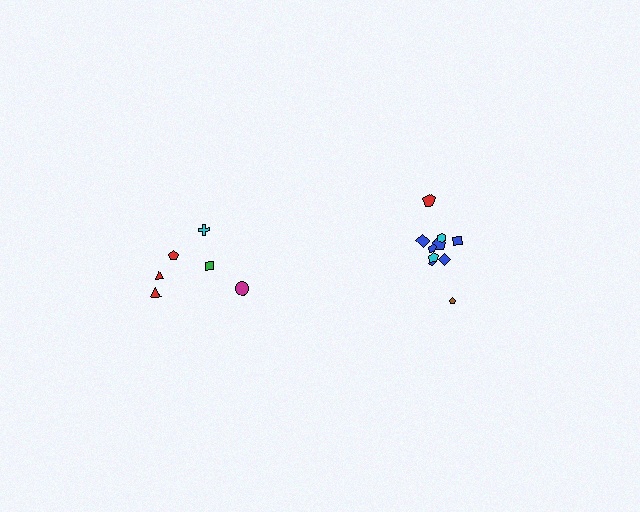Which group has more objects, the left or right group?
The right group.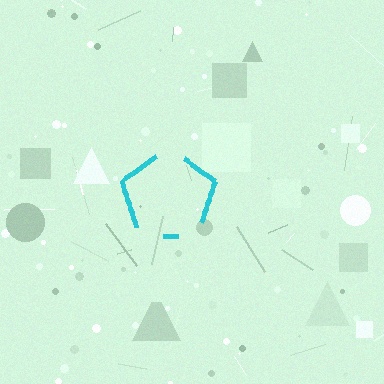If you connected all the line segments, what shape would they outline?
They would outline a pentagon.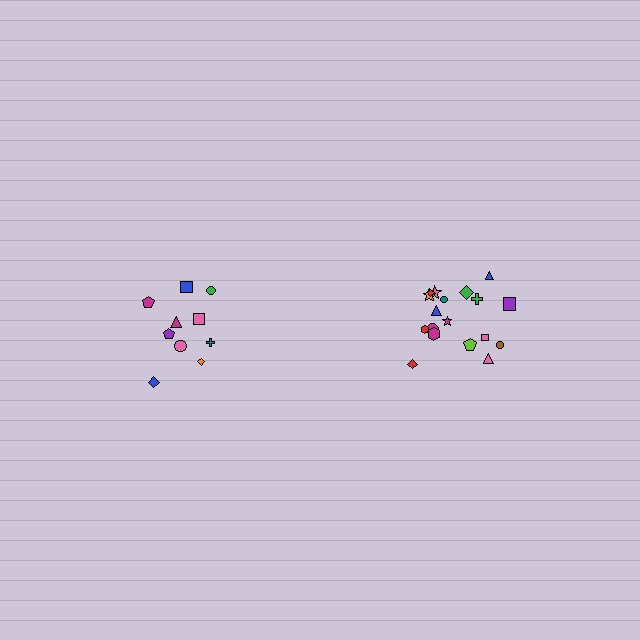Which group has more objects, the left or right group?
The right group.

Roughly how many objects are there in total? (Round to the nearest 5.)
Roughly 30 objects in total.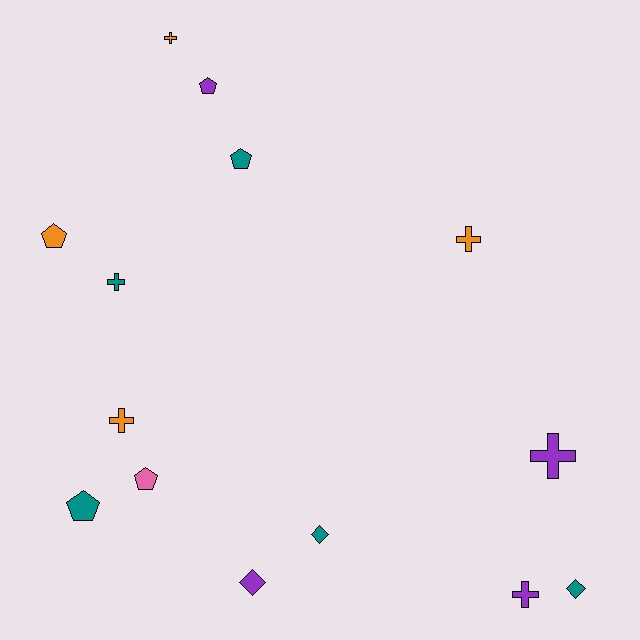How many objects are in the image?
There are 14 objects.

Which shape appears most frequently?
Cross, with 6 objects.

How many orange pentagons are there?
There is 1 orange pentagon.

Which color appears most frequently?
Teal, with 5 objects.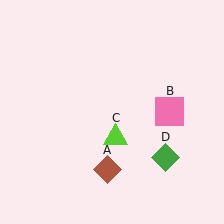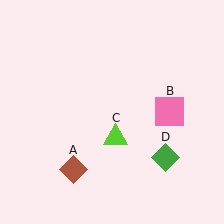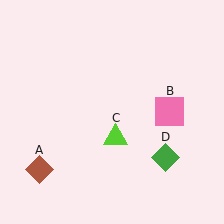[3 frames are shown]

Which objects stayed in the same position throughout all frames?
Pink square (object B) and lime triangle (object C) and green diamond (object D) remained stationary.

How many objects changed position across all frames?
1 object changed position: brown diamond (object A).